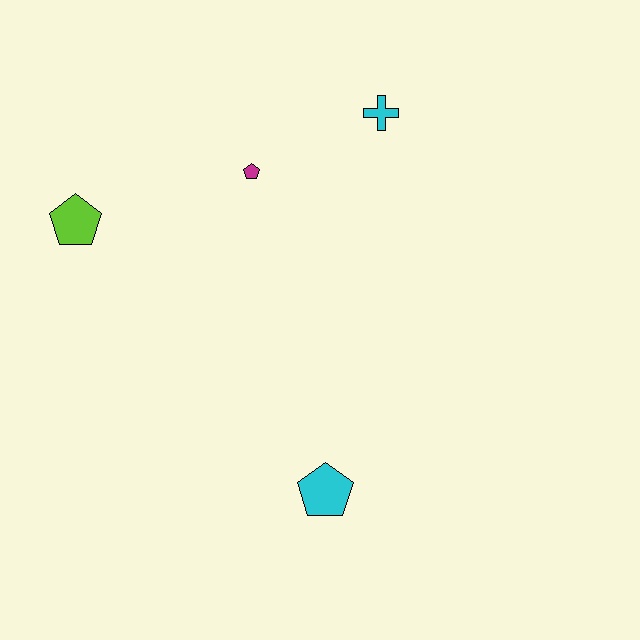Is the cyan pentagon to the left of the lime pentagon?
No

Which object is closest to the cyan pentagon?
The magenta pentagon is closest to the cyan pentagon.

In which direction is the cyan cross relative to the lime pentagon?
The cyan cross is to the right of the lime pentagon.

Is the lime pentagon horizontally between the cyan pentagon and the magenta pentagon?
No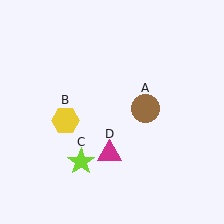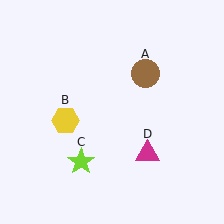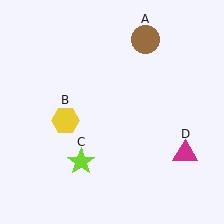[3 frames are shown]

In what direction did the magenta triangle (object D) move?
The magenta triangle (object D) moved right.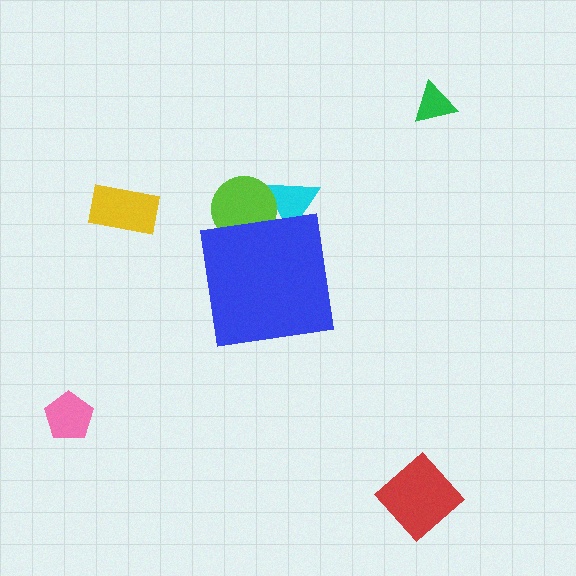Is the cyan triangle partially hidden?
Yes, the cyan triangle is partially hidden behind the blue square.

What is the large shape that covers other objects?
A blue square.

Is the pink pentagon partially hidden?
No, the pink pentagon is fully visible.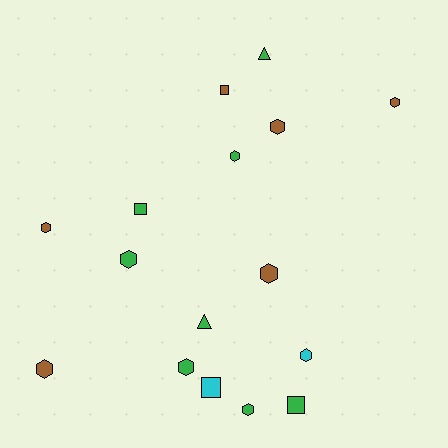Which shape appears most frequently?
Hexagon, with 10 objects.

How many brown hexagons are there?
There are 5 brown hexagons.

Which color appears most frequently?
Green, with 8 objects.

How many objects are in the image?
There are 16 objects.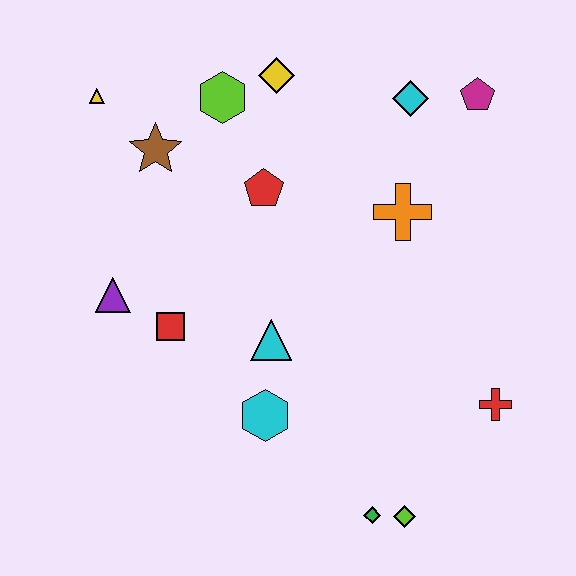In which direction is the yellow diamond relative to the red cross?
The yellow diamond is above the red cross.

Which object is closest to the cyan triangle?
The cyan hexagon is closest to the cyan triangle.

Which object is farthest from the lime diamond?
The yellow triangle is farthest from the lime diamond.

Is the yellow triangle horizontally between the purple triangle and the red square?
No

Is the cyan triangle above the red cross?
Yes